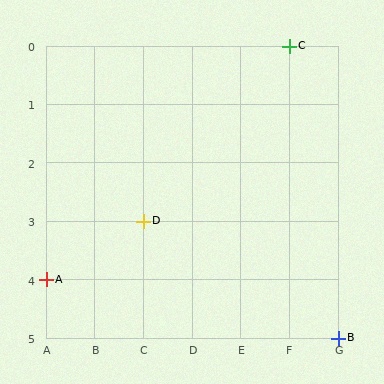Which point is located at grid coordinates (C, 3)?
Point D is at (C, 3).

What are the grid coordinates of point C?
Point C is at grid coordinates (F, 0).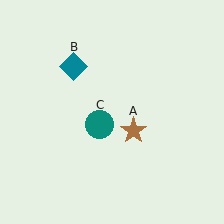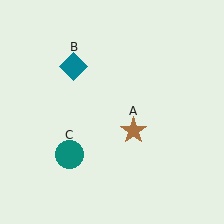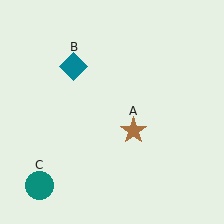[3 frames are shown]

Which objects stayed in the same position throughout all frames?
Brown star (object A) and teal diamond (object B) remained stationary.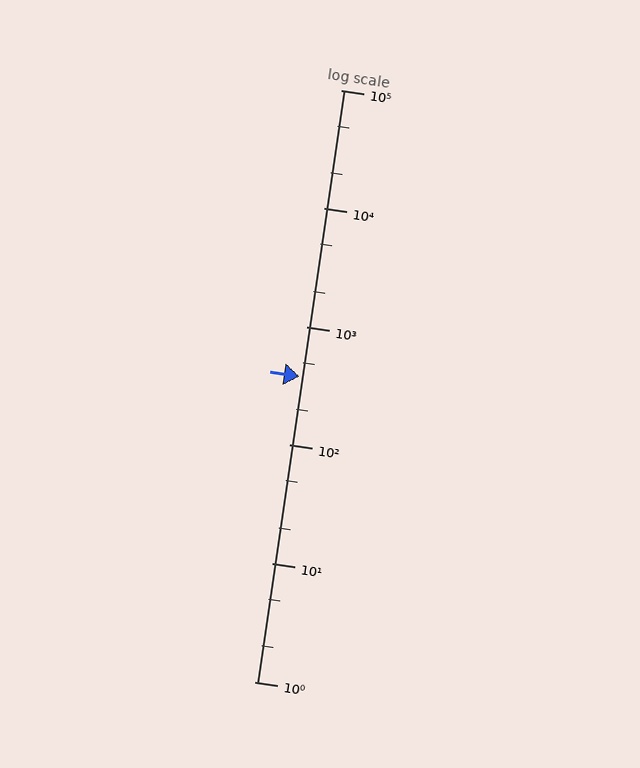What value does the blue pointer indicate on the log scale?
The pointer indicates approximately 380.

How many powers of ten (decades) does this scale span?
The scale spans 5 decades, from 1 to 100000.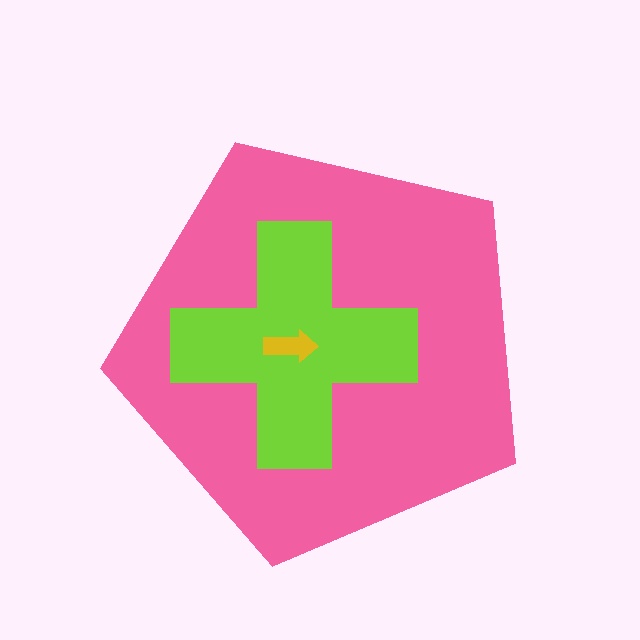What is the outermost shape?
The pink pentagon.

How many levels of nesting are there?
3.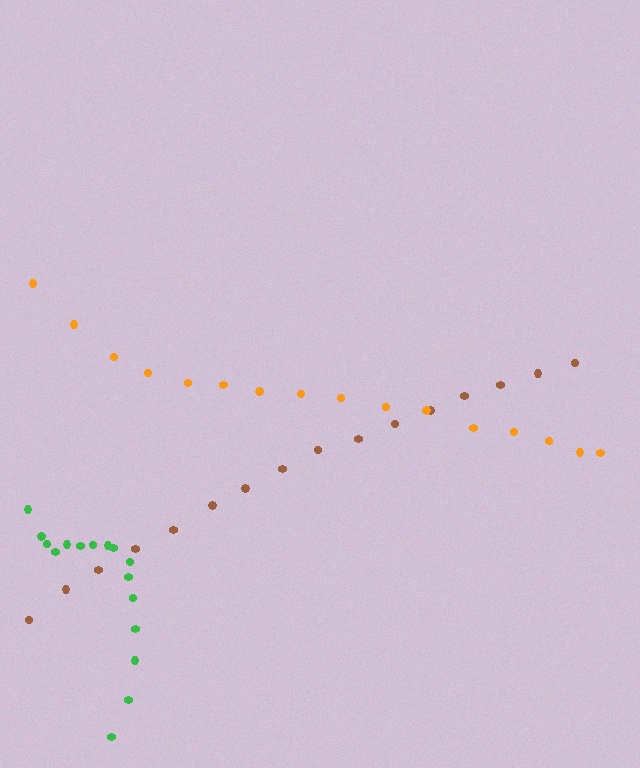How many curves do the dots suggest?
There are 3 distinct paths.